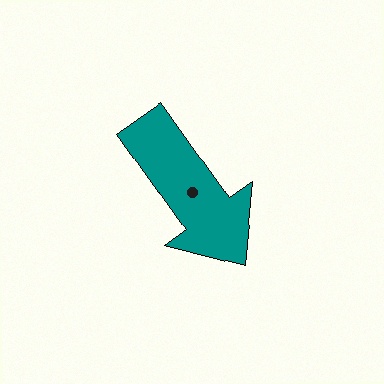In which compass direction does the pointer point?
Southeast.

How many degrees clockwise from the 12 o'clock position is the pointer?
Approximately 145 degrees.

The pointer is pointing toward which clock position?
Roughly 5 o'clock.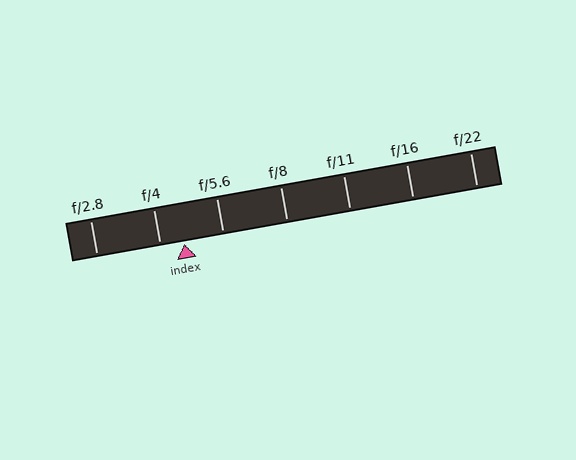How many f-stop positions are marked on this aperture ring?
There are 7 f-stop positions marked.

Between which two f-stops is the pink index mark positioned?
The index mark is between f/4 and f/5.6.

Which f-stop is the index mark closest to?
The index mark is closest to f/4.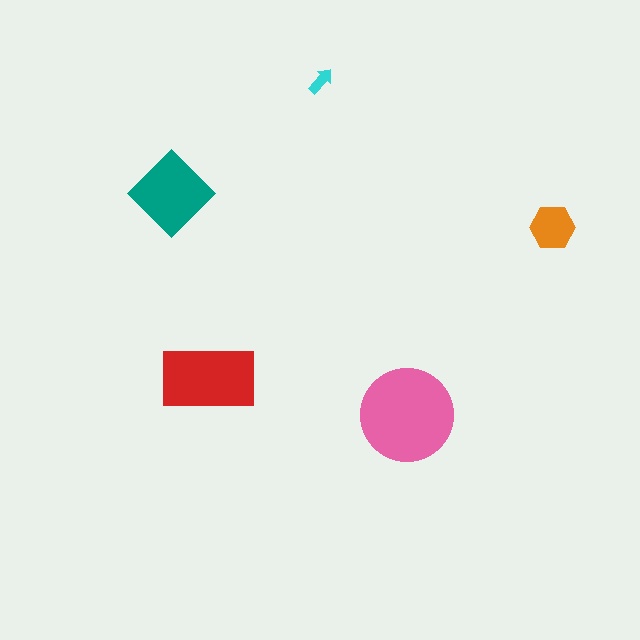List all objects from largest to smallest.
The pink circle, the red rectangle, the teal diamond, the orange hexagon, the cyan arrow.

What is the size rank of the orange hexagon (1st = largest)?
4th.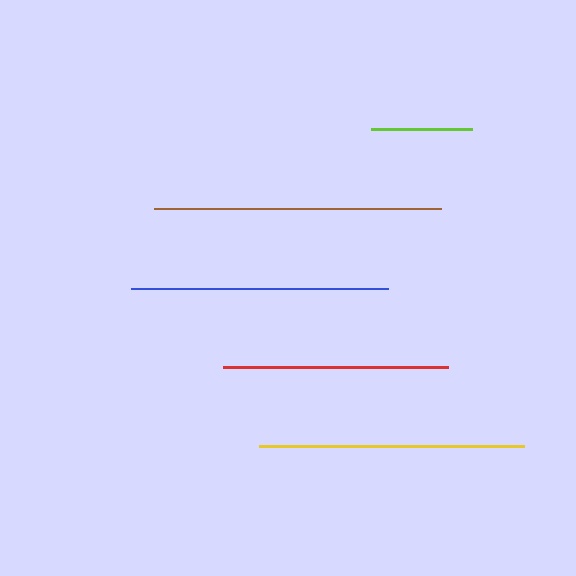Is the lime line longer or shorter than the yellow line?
The yellow line is longer than the lime line.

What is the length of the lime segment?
The lime segment is approximately 100 pixels long.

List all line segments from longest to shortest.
From longest to shortest: brown, yellow, blue, red, lime.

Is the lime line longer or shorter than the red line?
The red line is longer than the lime line.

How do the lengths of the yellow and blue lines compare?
The yellow and blue lines are approximately the same length.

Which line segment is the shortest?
The lime line is the shortest at approximately 100 pixels.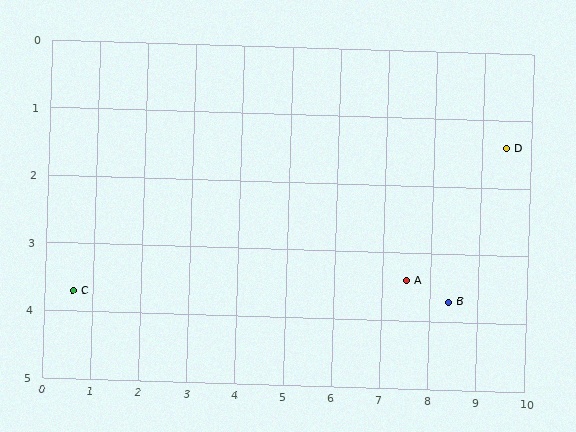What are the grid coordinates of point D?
Point D is at approximately (9.5, 1.4).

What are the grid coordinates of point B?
Point B is at approximately (8.4, 3.7).